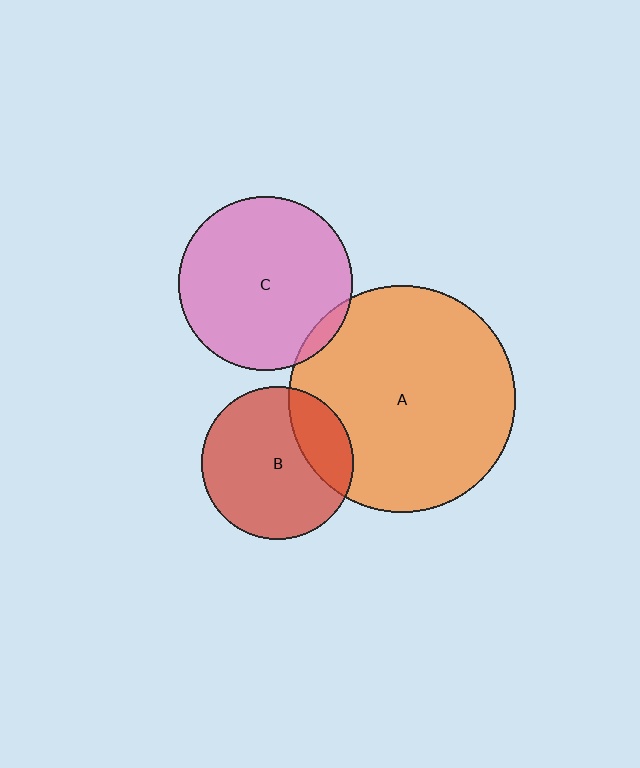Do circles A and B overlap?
Yes.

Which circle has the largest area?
Circle A (orange).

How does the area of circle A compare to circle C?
Approximately 1.7 times.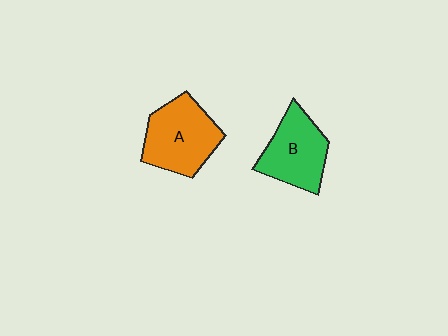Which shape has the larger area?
Shape A (orange).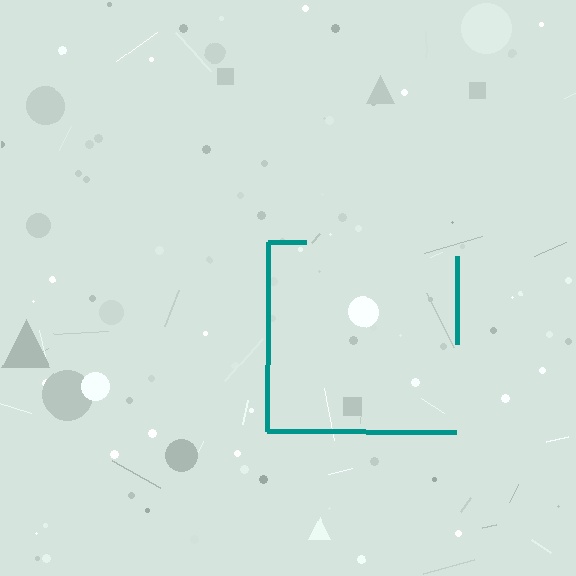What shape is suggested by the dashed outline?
The dashed outline suggests a square.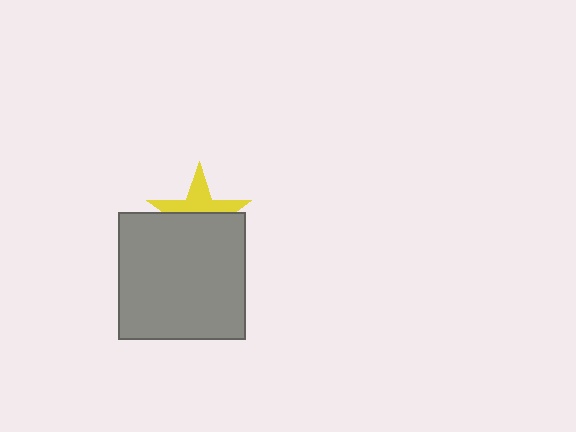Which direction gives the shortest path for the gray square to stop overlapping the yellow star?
Moving down gives the shortest separation.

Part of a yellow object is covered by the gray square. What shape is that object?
It is a star.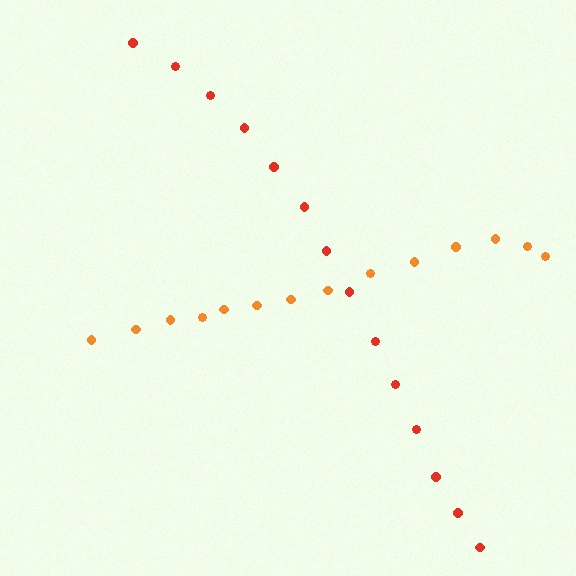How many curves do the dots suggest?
There are 2 distinct paths.